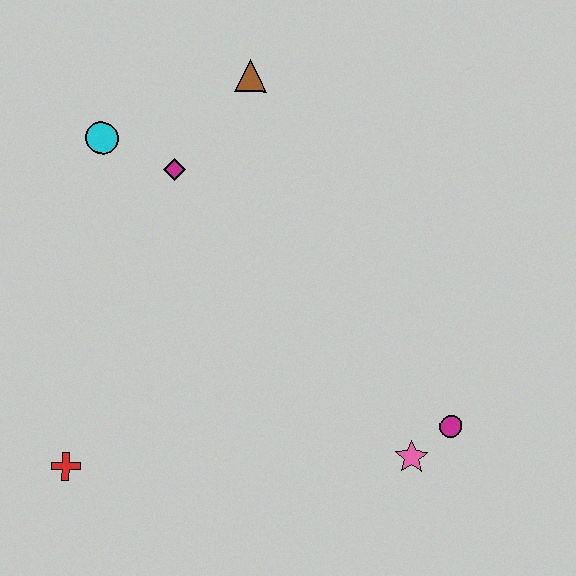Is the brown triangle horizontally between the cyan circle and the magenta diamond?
No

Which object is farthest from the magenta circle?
The cyan circle is farthest from the magenta circle.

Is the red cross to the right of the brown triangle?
No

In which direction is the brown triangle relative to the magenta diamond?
The brown triangle is above the magenta diamond.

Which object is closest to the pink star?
The magenta circle is closest to the pink star.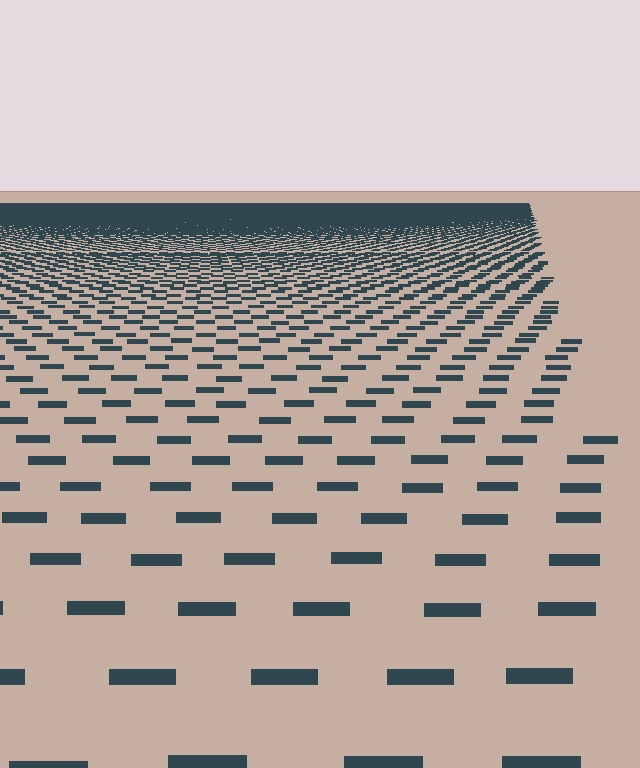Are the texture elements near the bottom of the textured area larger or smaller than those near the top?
Larger. Near the bottom, elements are closer to the viewer and appear at a bigger on-screen size.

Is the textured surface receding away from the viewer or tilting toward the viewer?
The surface is receding away from the viewer. Texture elements get smaller and denser toward the top.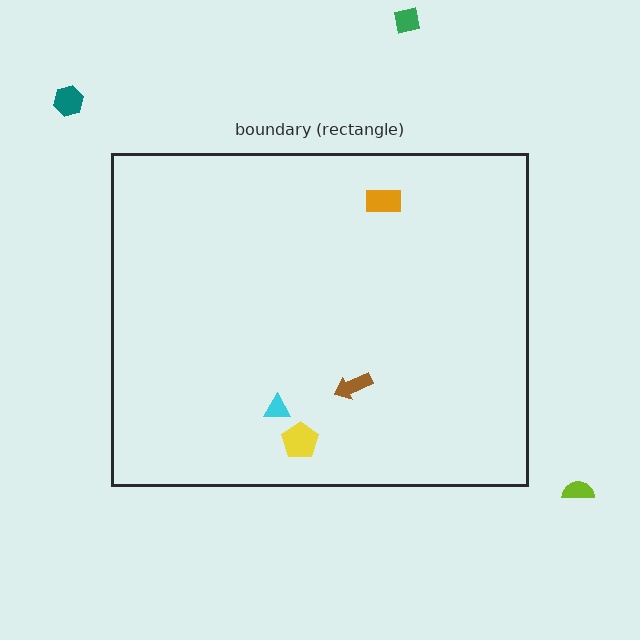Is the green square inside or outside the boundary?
Outside.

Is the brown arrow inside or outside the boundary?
Inside.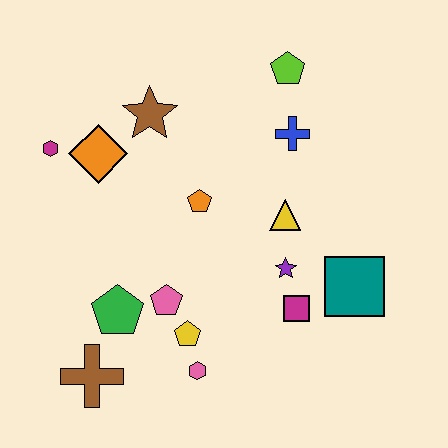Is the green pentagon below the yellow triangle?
Yes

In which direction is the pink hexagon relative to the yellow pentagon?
The pink hexagon is below the yellow pentagon.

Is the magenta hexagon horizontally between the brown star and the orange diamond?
No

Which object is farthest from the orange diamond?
The teal square is farthest from the orange diamond.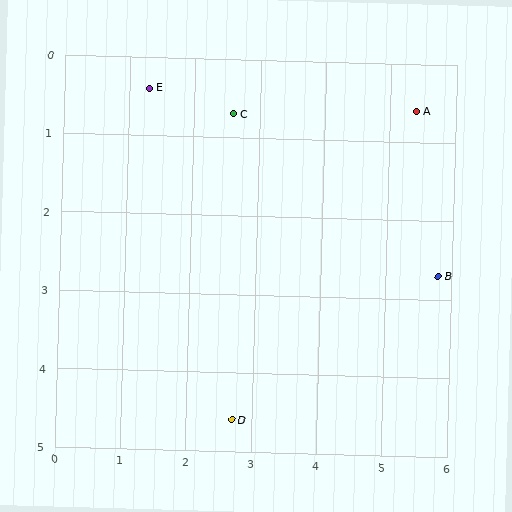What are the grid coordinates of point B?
Point B is at approximately (5.8, 2.7).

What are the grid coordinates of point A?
Point A is at approximately (5.4, 0.6).